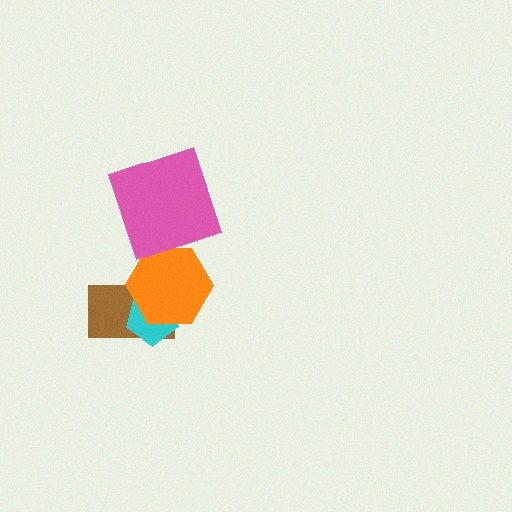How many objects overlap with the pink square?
0 objects overlap with the pink square.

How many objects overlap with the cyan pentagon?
2 objects overlap with the cyan pentagon.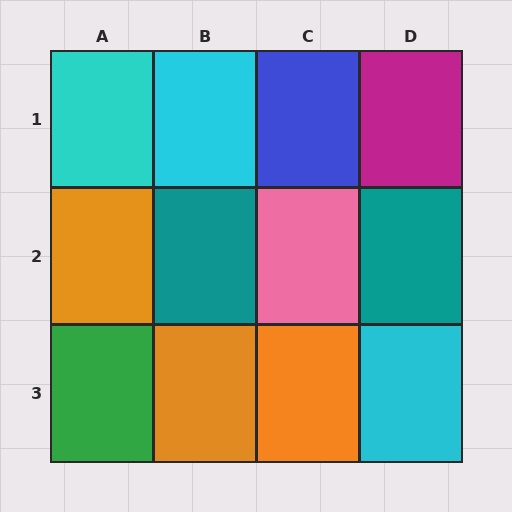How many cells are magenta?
1 cell is magenta.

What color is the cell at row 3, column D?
Cyan.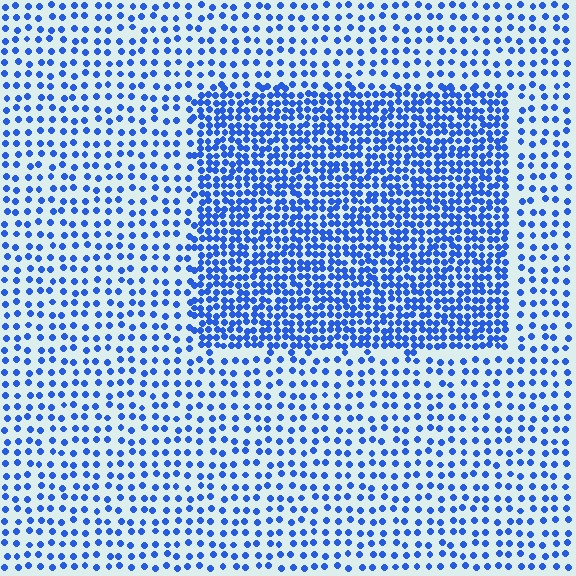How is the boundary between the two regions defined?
The boundary is defined by a change in element density (approximately 2.3x ratio). All elements are the same color, size, and shape.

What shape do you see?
I see a rectangle.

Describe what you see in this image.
The image contains small blue elements arranged at two different densities. A rectangle-shaped region is visible where the elements are more densely packed than the surrounding area.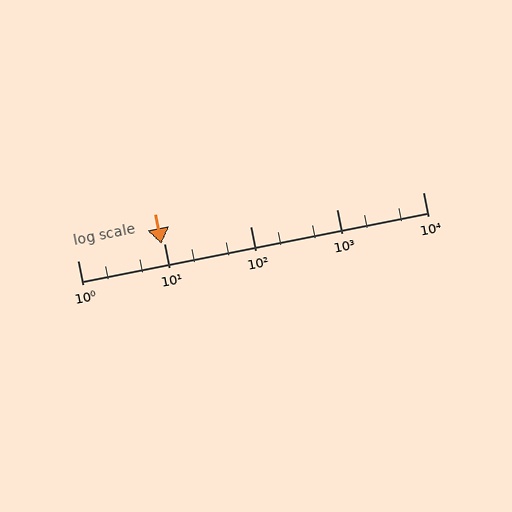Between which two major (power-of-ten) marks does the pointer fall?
The pointer is between 1 and 10.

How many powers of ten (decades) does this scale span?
The scale spans 4 decades, from 1 to 10000.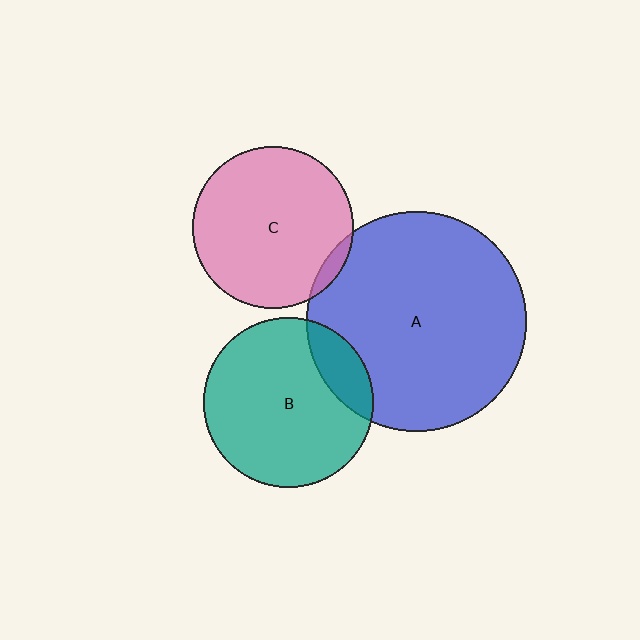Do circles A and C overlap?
Yes.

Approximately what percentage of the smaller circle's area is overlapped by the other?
Approximately 5%.